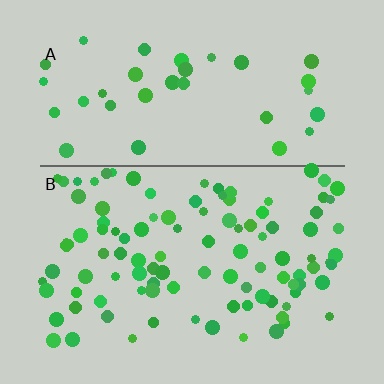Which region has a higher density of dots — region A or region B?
B (the bottom).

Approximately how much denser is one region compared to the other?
Approximately 2.7× — region B over region A.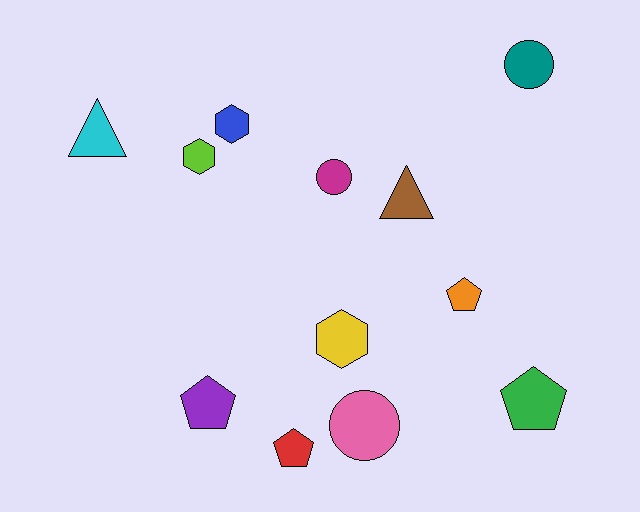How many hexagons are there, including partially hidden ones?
There are 3 hexagons.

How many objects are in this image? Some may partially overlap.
There are 12 objects.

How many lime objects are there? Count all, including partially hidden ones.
There is 1 lime object.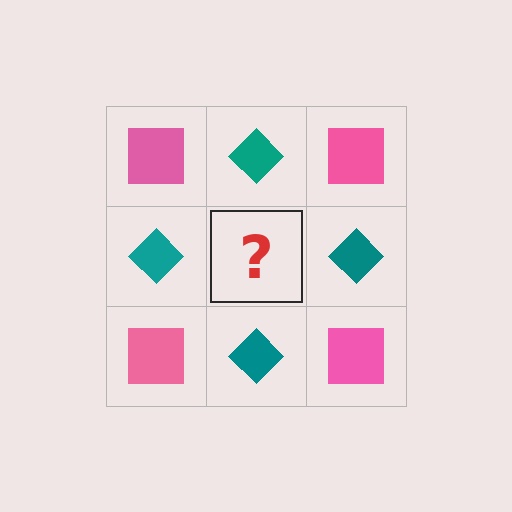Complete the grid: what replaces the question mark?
The question mark should be replaced with a pink square.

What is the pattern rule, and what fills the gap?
The rule is that it alternates pink square and teal diamond in a checkerboard pattern. The gap should be filled with a pink square.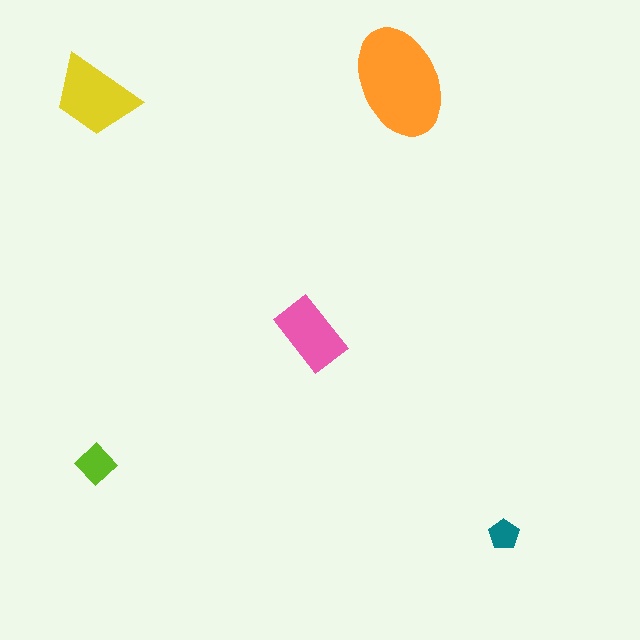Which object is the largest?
The orange ellipse.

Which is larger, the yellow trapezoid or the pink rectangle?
The yellow trapezoid.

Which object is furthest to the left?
The yellow trapezoid is leftmost.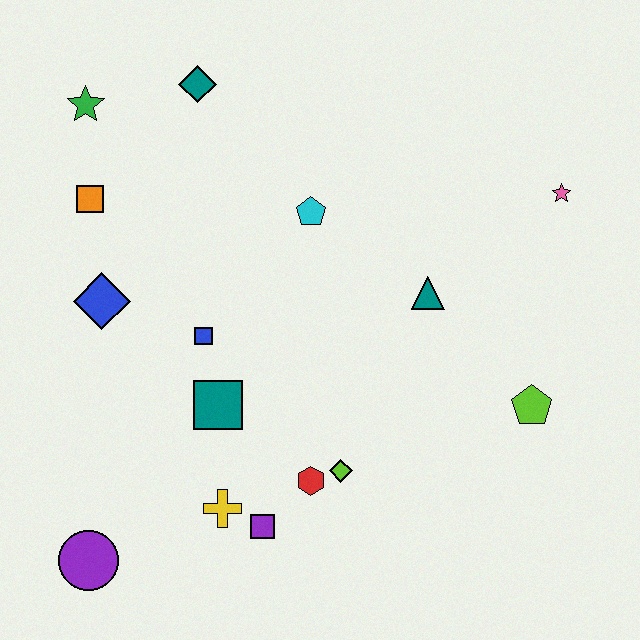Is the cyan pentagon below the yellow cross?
No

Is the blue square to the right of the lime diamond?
No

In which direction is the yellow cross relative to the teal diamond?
The yellow cross is below the teal diamond.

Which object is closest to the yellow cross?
The purple square is closest to the yellow cross.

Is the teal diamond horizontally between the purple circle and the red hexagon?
Yes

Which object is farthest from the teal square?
The pink star is farthest from the teal square.